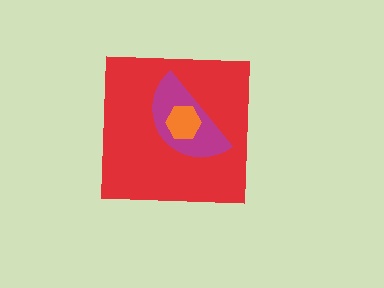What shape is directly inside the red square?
The magenta semicircle.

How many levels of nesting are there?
3.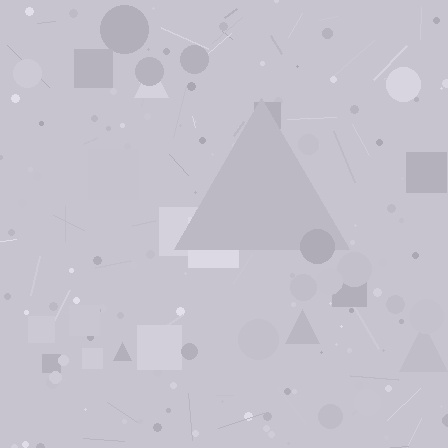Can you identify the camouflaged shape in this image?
The camouflaged shape is a triangle.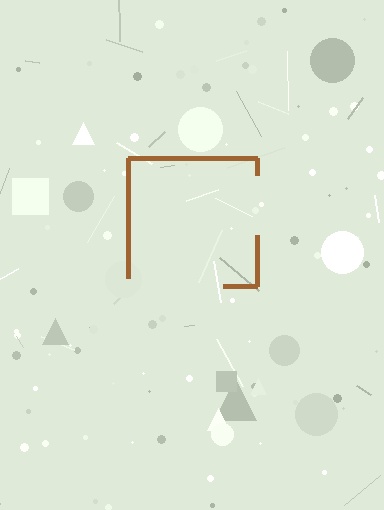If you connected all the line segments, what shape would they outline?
They would outline a square.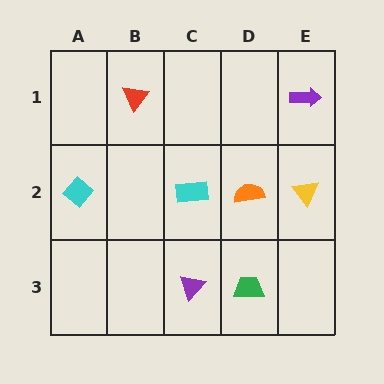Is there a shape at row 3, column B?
No, that cell is empty.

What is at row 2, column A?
A cyan diamond.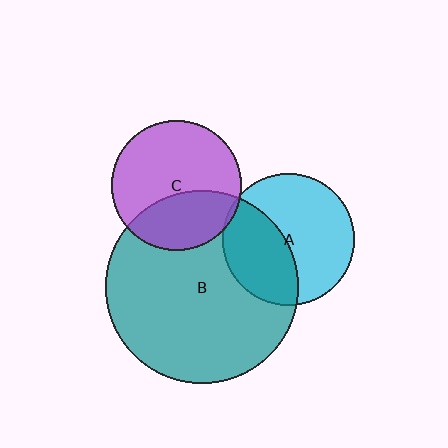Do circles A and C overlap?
Yes.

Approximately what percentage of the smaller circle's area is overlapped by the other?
Approximately 5%.